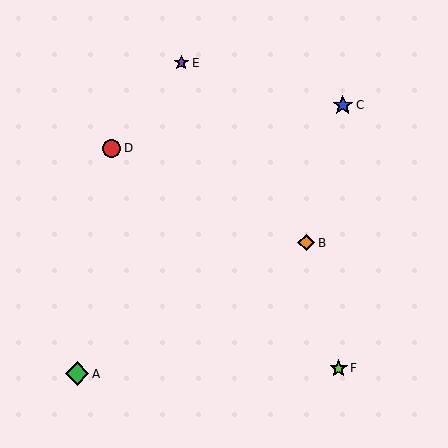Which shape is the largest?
The green diamond (labeled A) is the largest.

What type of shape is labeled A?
Shape A is a green diamond.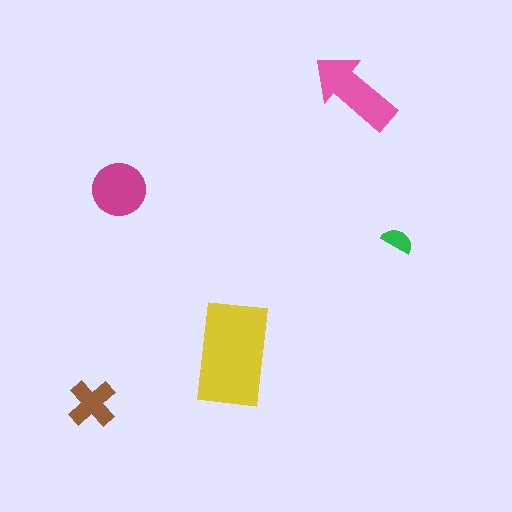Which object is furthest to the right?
The green semicircle is rightmost.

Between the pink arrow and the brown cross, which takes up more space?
The pink arrow.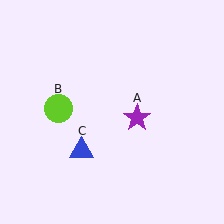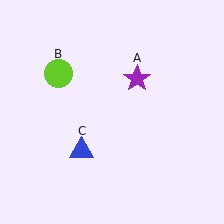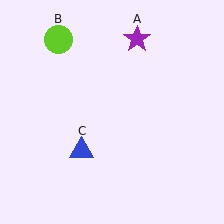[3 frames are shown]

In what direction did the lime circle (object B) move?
The lime circle (object B) moved up.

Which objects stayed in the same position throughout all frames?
Blue triangle (object C) remained stationary.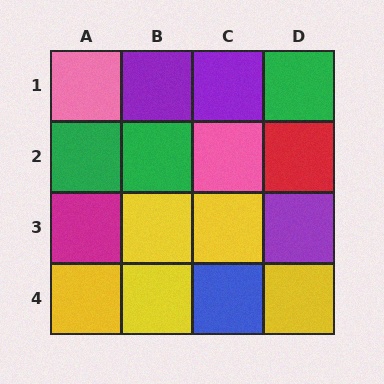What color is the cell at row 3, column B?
Yellow.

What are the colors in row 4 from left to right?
Yellow, yellow, blue, yellow.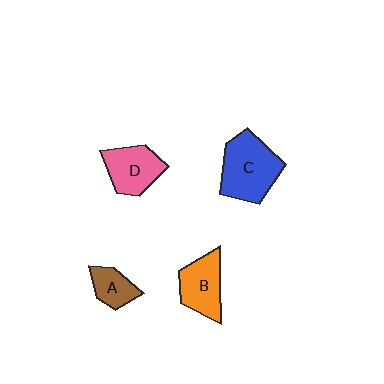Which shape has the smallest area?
Shape A (brown).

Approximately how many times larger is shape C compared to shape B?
Approximately 1.4 times.